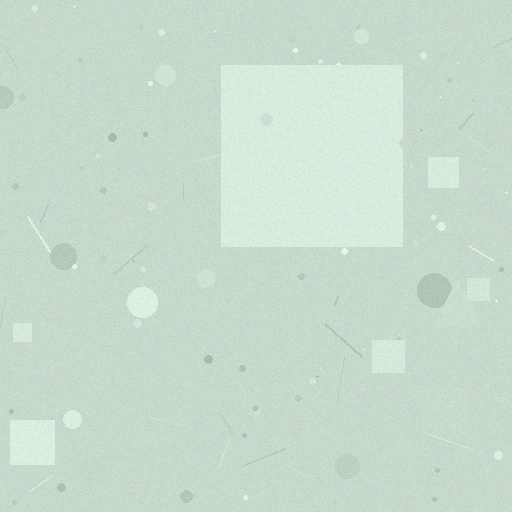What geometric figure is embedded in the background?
A square is embedded in the background.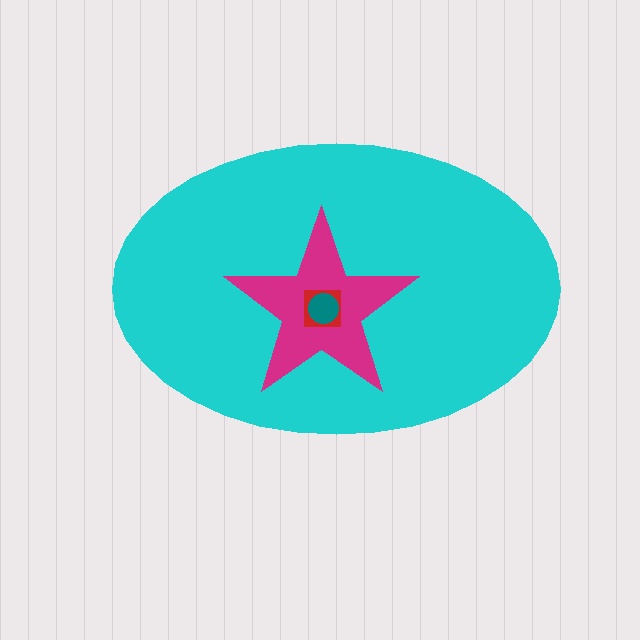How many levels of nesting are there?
4.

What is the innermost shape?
The teal circle.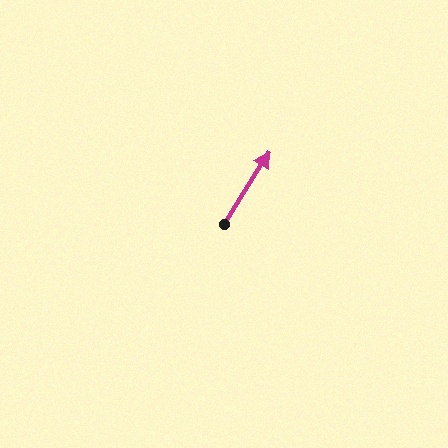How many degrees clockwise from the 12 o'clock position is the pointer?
Approximately 32 degrees.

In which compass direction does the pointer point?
Northeast.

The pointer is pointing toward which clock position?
Roughly 1 o'clock.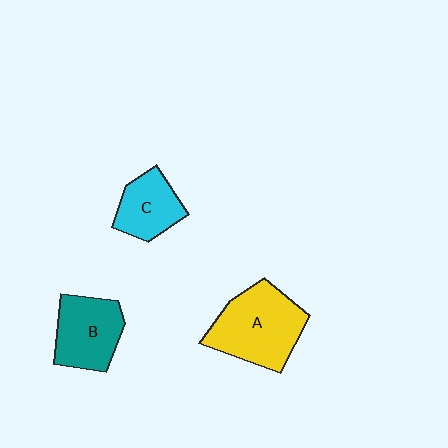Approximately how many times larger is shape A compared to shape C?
Approximately 1.7 times.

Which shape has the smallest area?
Shape C (cyan).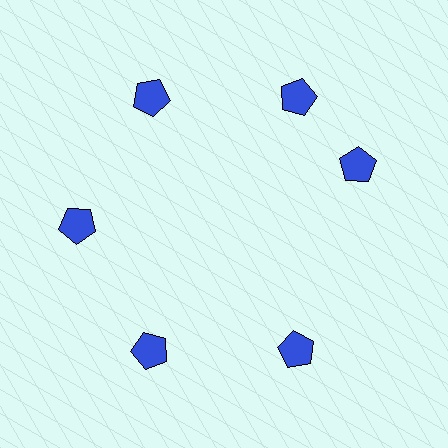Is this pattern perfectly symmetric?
No. The 6 blue pentagons are arranged in a ring, but one element near the 3 o'clock position is rotated out of alignment along the ring, breaking the 6-fold rotational symmetry.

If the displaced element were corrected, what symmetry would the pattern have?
It would have 6-fold rotational symmetry — the pattern would map onto itself every 60 degrees.